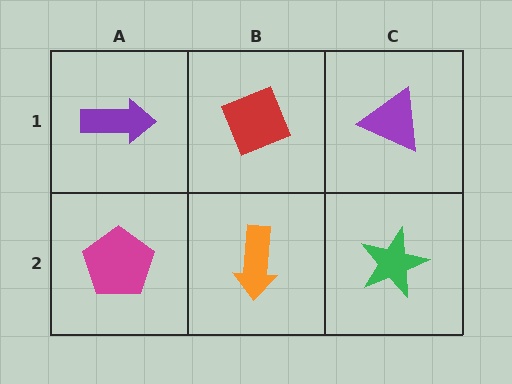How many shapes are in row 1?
3 shapes.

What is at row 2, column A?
A magenta pentagon.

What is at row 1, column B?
A red diamond.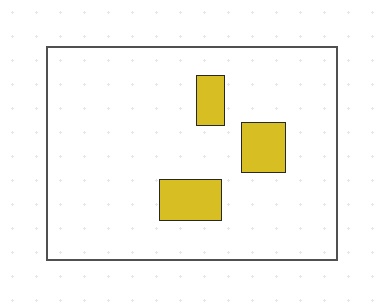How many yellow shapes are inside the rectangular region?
3.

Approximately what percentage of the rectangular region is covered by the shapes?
Approximately 10%.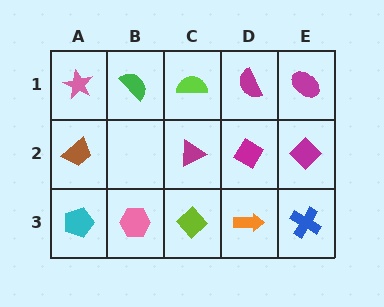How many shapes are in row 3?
5 shapes.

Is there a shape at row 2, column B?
No, that cell is empty.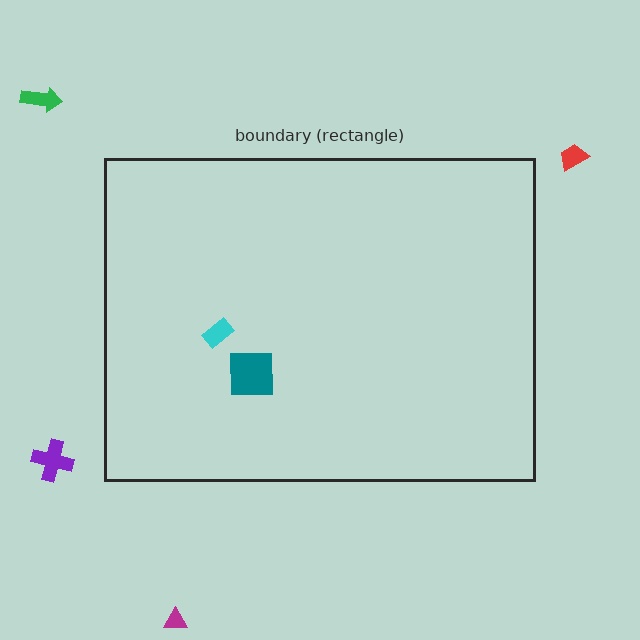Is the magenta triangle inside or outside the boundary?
Outside.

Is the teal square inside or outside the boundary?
Inside.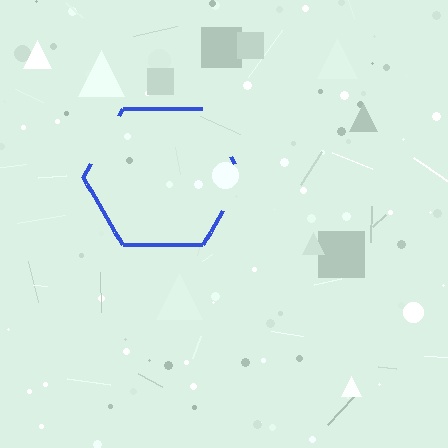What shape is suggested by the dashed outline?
The dashed outline suggests a hexagon.